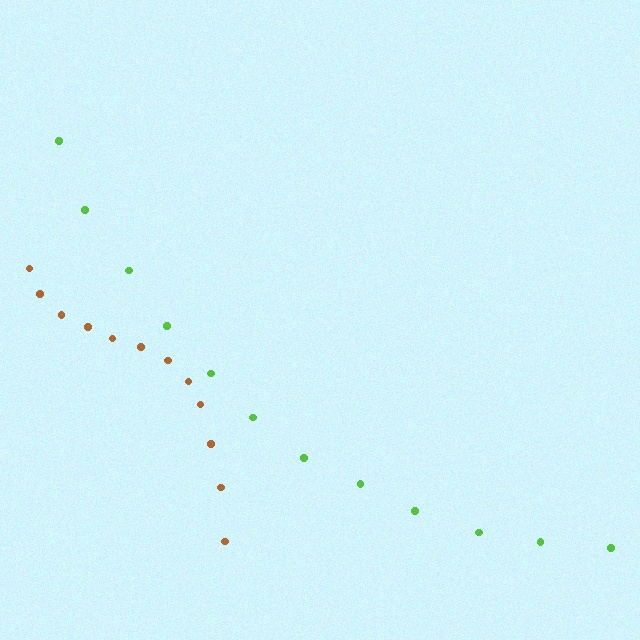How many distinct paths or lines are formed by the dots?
There are 2 distinct paths.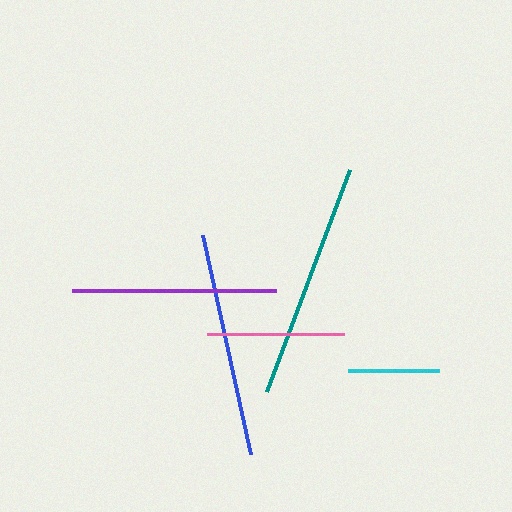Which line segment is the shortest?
The cyan line is the shortest at approximately 91 pixels.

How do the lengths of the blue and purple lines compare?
The blue and purple lines are approximately the same length.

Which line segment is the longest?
The teal line is the longest at approximately 237 pixels.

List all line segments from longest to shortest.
From longest to shortest: teal, blue, purple, pink, cyan.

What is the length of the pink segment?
The pink segment is approximately 137 pixels long.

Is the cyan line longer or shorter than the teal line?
The teal line is longer than the cyan line.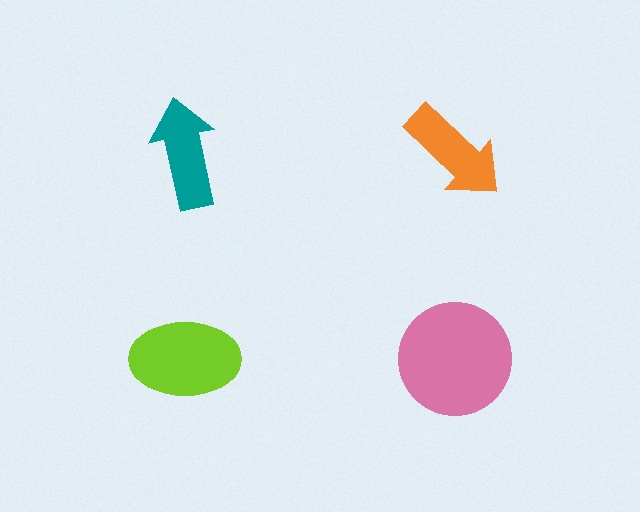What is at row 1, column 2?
An orange arrow.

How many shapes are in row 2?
2 shapes.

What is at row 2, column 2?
A pink circle.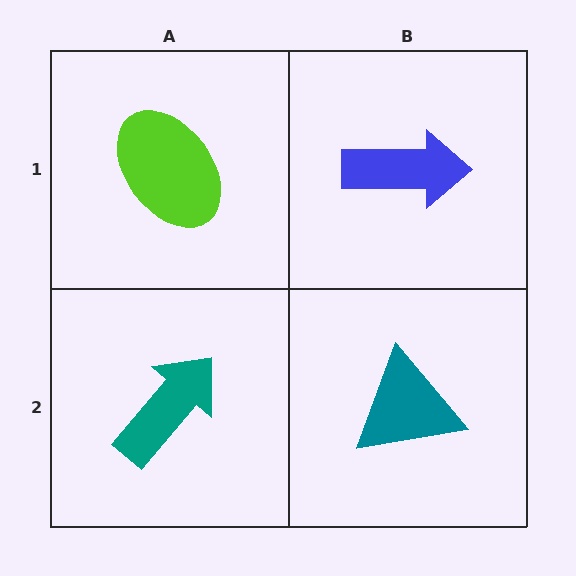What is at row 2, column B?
A teal triangle.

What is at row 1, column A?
A lime ellipse.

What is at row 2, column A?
A teal arrow.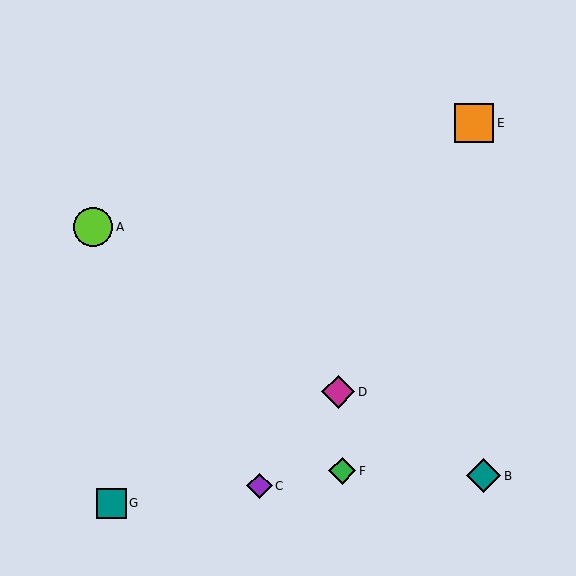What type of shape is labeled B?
Shape B is a teal diamond.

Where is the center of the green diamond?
The center of the green diamond is at (342, 471).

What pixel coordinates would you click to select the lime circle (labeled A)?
Click at (93, 227) to select the lime circle A.